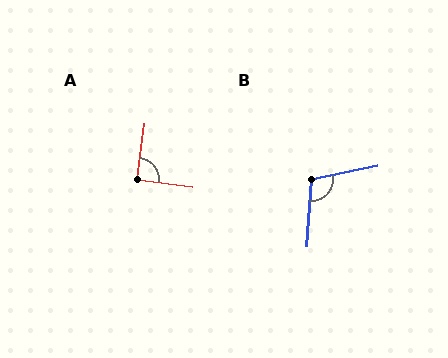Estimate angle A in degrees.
Approximately 90 degrees.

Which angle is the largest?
B, at approximately 105 degrees.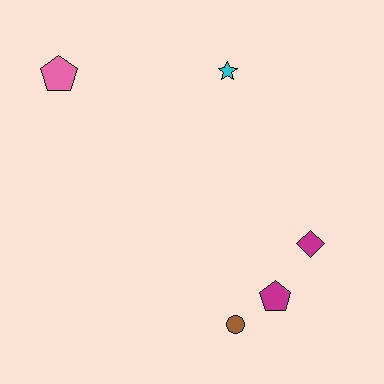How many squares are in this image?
There are no squares.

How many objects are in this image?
There are 5 objects.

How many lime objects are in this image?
There are no lime objects.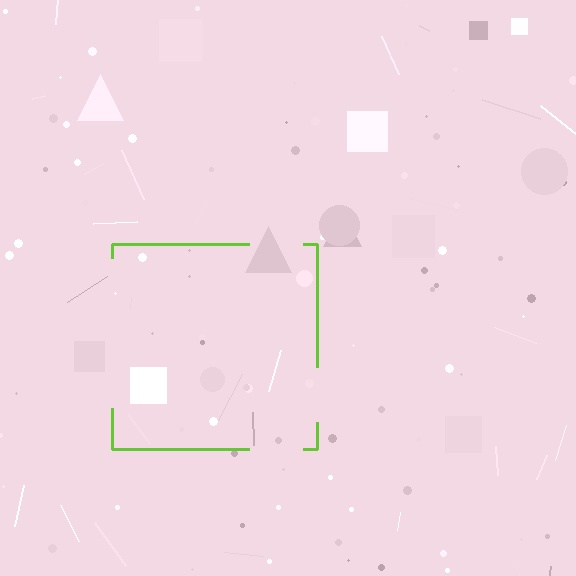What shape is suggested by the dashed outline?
The dashed outline suggests a square.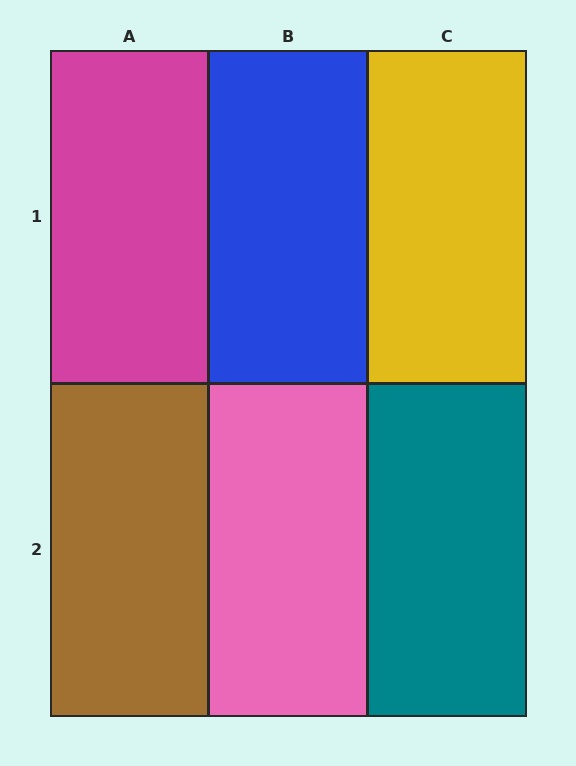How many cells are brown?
1 cell is brown.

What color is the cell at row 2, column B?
Pink.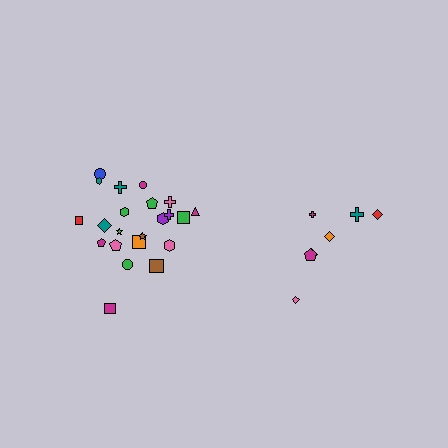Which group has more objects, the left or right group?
The left group.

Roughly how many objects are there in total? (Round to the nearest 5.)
Roughly 30 objects in total.